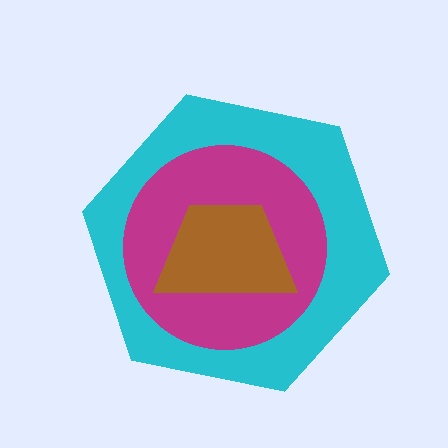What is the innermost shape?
The brown trapezoid.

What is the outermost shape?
The cyan hexagon.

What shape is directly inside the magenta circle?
The brown trapezoid.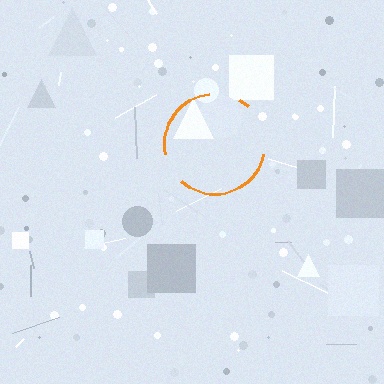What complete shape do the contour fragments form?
The contour fragments form a circle.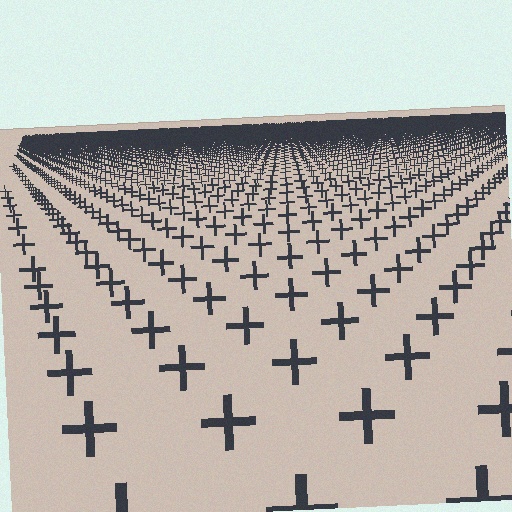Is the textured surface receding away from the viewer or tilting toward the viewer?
The surface is receding away from the viewer. Texture elements get smaller and denser toward the top.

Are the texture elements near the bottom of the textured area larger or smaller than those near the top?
Larger. Near the bottom, elements are closer to the viewer and appear at a bigger on-screen size.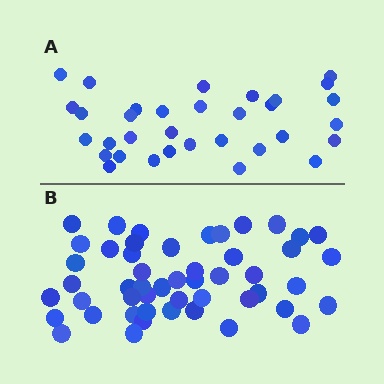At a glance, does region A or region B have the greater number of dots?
Region B (the bottom region) has more dots.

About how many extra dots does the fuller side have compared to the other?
Region B has approximately 15 more dots than region A.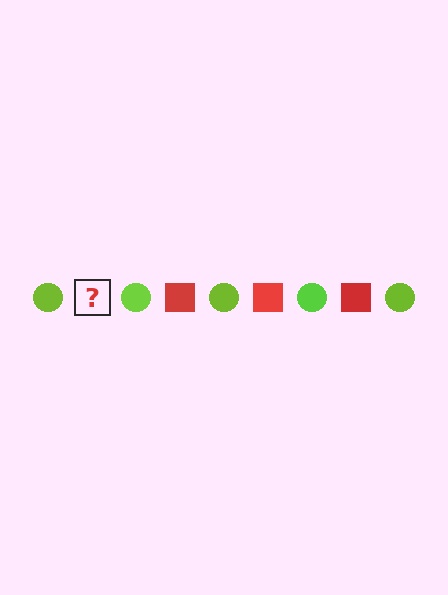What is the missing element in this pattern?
The missing element is a red square.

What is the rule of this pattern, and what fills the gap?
The rule is that the pattern alternates between lime circle and red square. The gap should be filled with a red square.